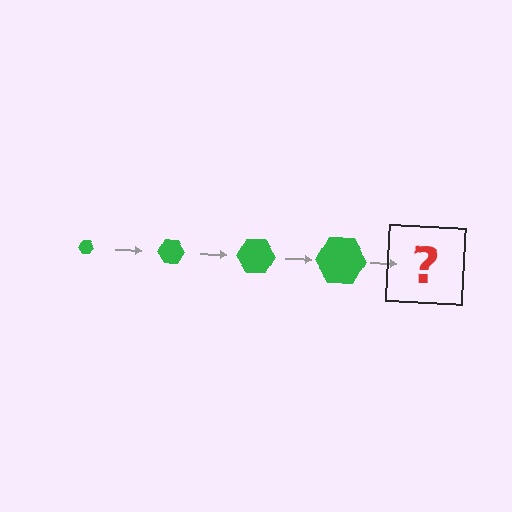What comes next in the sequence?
The next element should be a green hexagon, larger than the previous one.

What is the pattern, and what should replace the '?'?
The pattern is that the hexagon gets progressively larger each step. The '?' should be a green hexagon, larger than the previous one.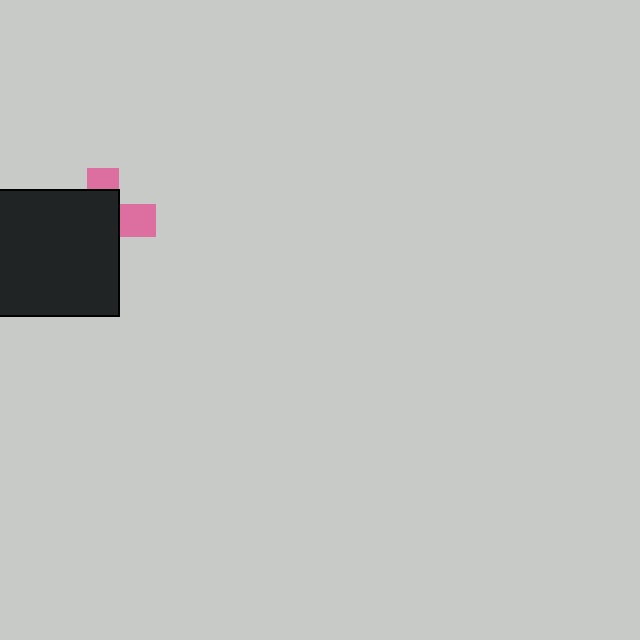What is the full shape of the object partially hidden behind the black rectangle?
The partially hidden object is a pink cross.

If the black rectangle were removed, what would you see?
You would see the complete pink cross.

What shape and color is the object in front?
The object in front is a black rectangle.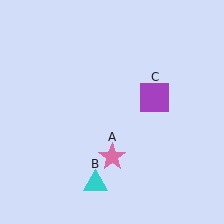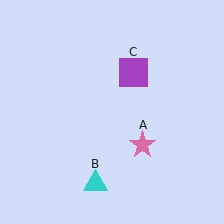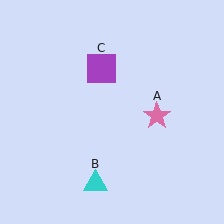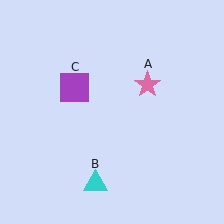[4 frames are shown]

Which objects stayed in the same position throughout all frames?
Cyan triangle (object B) remained stationary.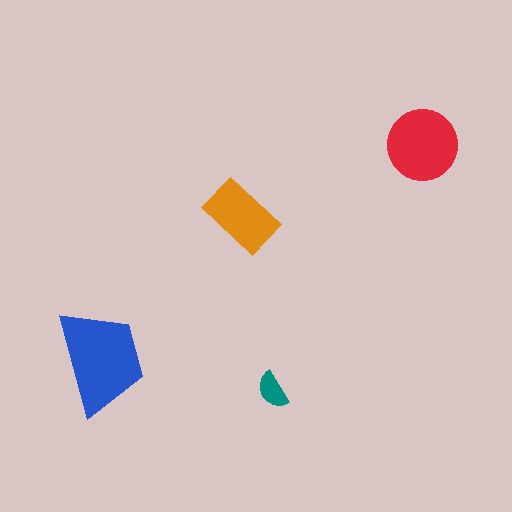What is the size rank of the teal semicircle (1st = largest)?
4th.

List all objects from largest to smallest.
The blue trapezoid, the red circle, the orange rectangle, the teal semicircle.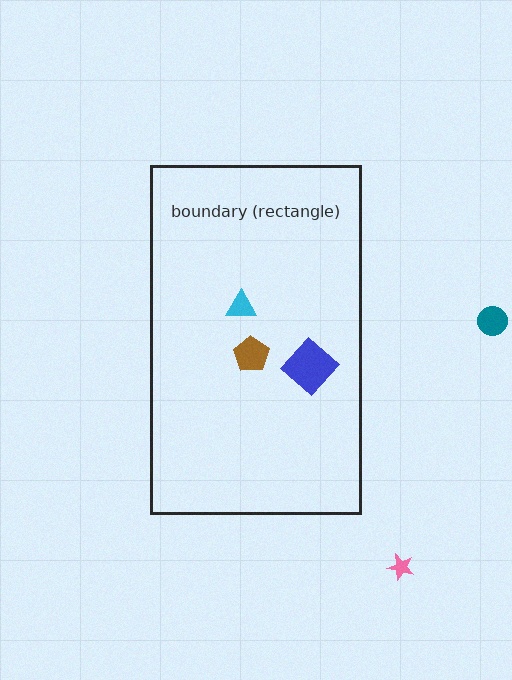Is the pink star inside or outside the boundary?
Outside.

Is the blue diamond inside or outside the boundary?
Inside.